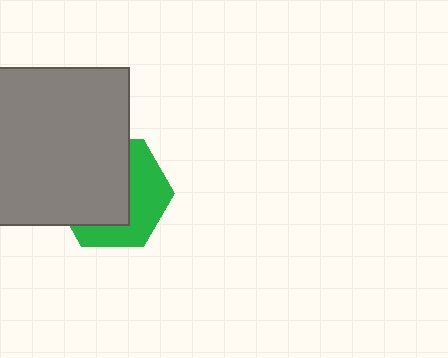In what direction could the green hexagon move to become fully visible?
The green hexagon could move toward the lower-right. That would shift it out from behind the gray square entirely.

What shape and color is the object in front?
The object in front is a gray square.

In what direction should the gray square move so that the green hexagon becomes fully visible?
The gray square should move toward the upper-left. That is the shortest direction to clear the overlap and leave the green hexagon fully visible.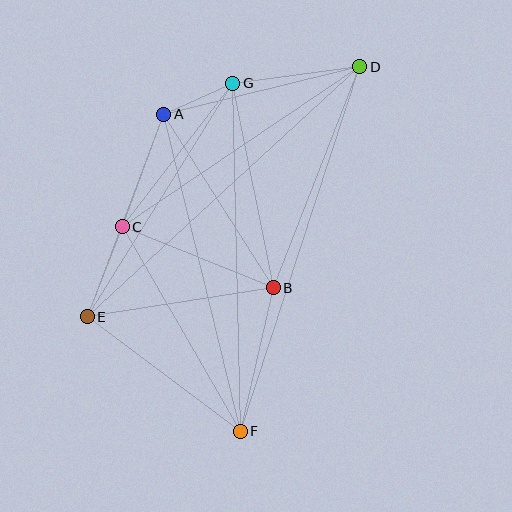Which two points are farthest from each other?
Points D and F are farthest from each other.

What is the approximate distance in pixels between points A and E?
The distance between A and E is approximately 216 pixels.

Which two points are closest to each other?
Points A and G are closest to each other.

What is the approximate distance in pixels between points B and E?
The distance between B and E is approximately 188 pixels.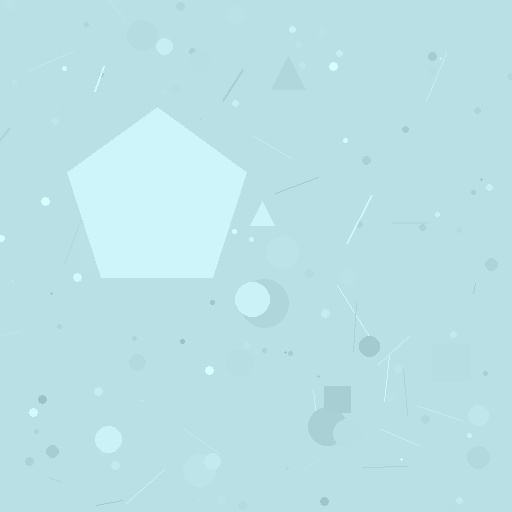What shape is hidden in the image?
A pentagon is hidden in the image.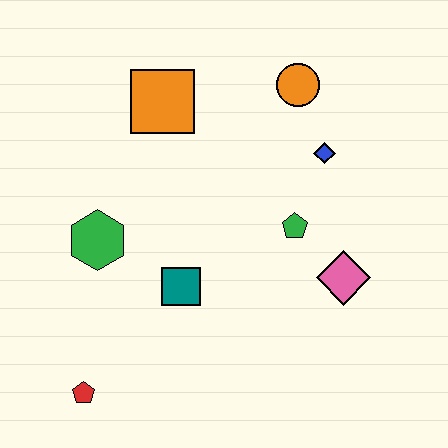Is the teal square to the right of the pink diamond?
No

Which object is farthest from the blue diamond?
The red pentagon is farthest from the blue diamond.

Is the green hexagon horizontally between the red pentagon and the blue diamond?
Yes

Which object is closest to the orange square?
The orange circle is closest to the orange square.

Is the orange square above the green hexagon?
Yes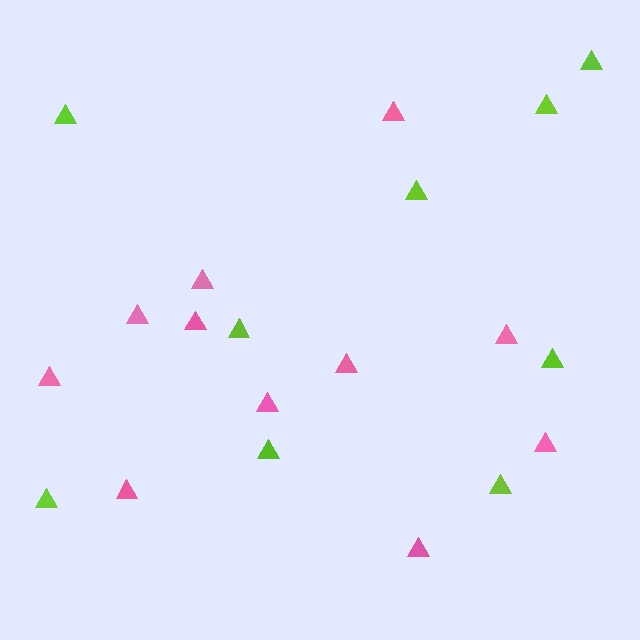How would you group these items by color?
There are 2 groups: one group of pink triangles (11) and one group of lime triangles (9).